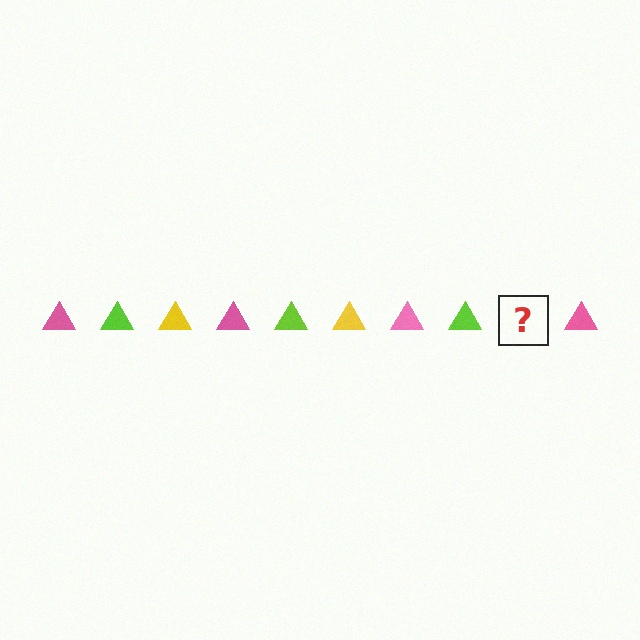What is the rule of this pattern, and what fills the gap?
The rule is that the pattern cycles through pink, lime, yellow triangles. The gap should be filled with a yellow triangle.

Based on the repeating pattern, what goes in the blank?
The blank should be a yellow triangle.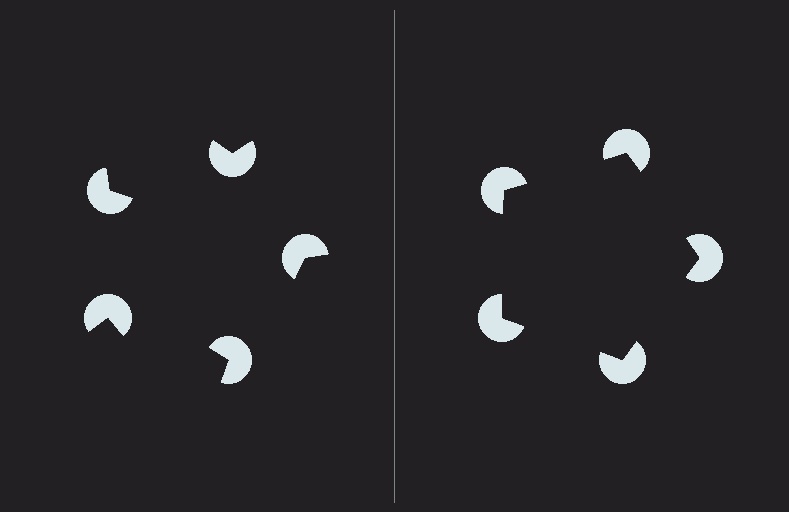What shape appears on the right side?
An illusory pentagon.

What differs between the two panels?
The pac-man discs are positioned identically on both sides; only the wedge orientations differ. On the right they align to a pentagon; on the left they are misaligned.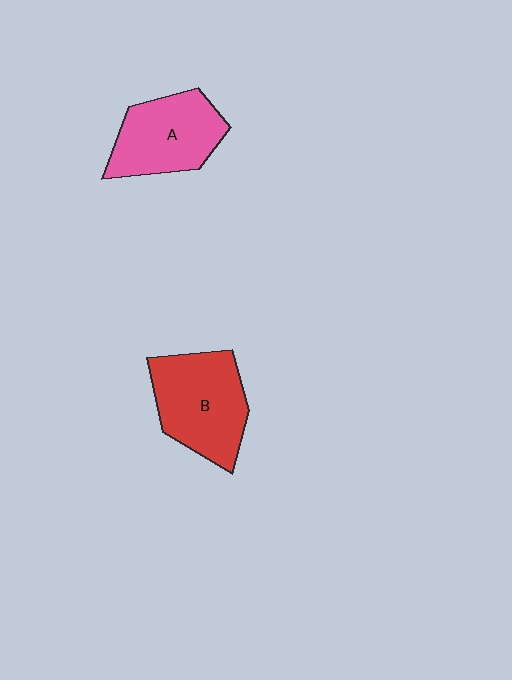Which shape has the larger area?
Shape B (red).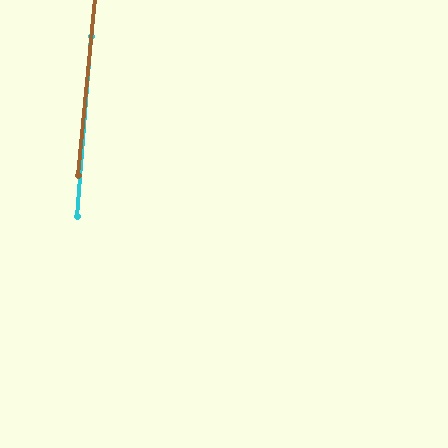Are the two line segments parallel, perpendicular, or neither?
Parallel — their directions differ by only 0.9°.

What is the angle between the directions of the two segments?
Approximately 1 degree.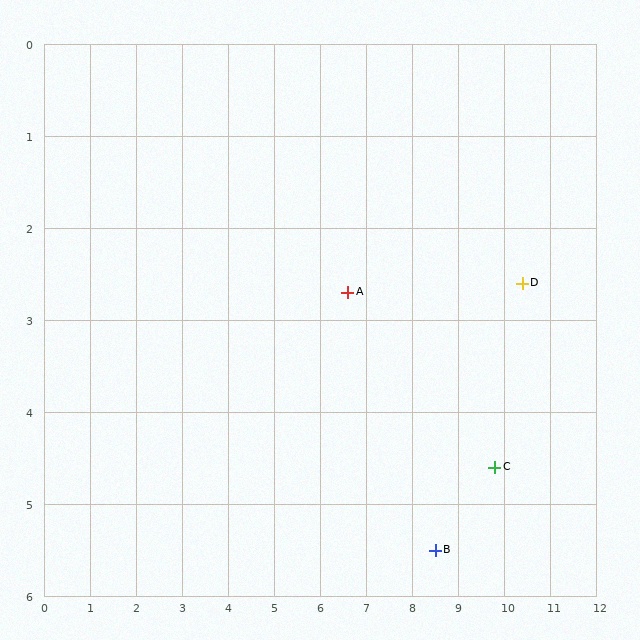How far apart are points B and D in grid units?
Points B and D are about 3.5 grid units apart.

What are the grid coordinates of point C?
Point C is at approximately (9.8, 4.6).